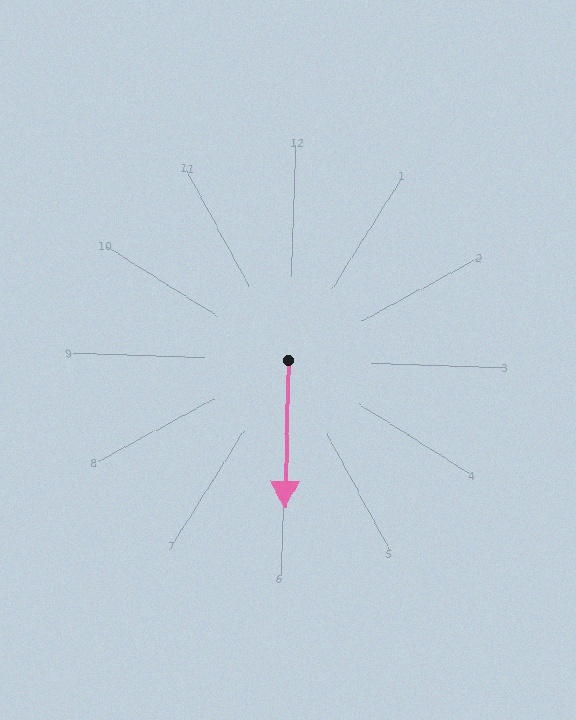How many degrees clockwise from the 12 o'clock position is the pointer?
Approximately 179 degrees.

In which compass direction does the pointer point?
South.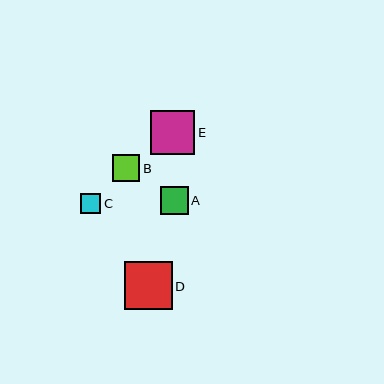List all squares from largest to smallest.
From largest to smallest: D, E, A, B, C.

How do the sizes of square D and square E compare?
Square D and square E are approximately the same size.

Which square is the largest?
Square D is the largest with a size of approximately 47 pixels.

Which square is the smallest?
Square C is the smallest with a size of approximately 20 pixels.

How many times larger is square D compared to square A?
Square D is approximately 1.7 times the size of square A.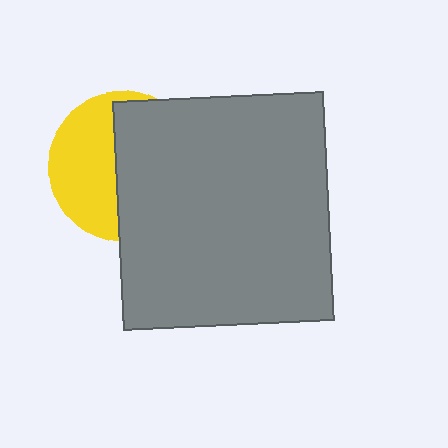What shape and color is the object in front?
The object in front is a gray rectangle.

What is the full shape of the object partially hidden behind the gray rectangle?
The partially hidden object is a yellow circle.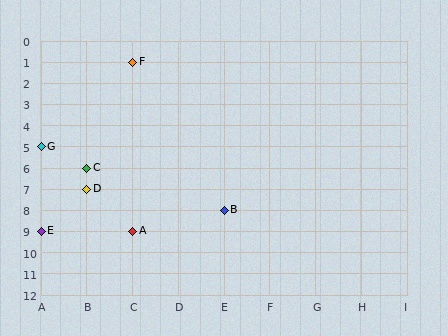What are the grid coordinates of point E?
Point E is at grid coordinates (A, 9).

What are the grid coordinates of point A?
Point A is at grid coordinates (C, 9).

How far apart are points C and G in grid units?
Points C and G are 1 column and 1 row apart (about 1.4 grid units diagonally).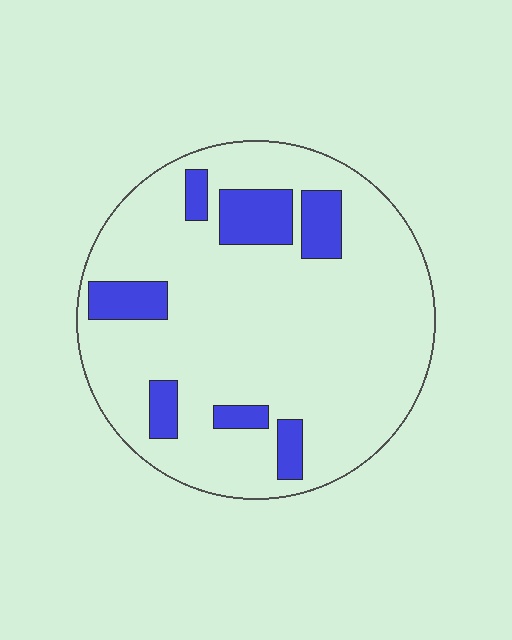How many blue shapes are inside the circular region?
7.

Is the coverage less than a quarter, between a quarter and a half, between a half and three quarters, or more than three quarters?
Less than a quarter.